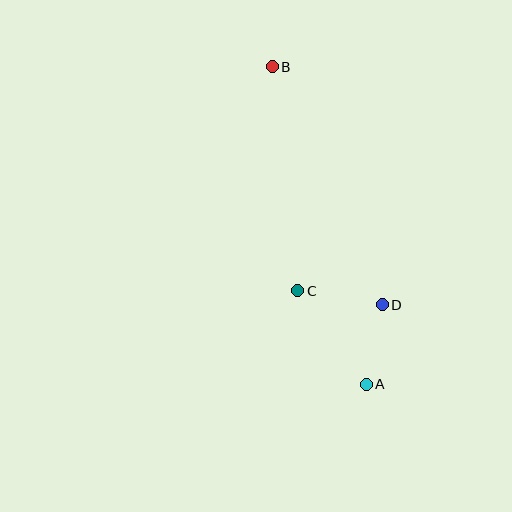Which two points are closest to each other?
Points A and D are closest to each other.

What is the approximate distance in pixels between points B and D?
The distance between B and D is approximately 262 pixels.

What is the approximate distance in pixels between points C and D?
The distance between C and D is approximately 86 pixels.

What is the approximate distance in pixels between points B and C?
The distance between B and C is approximately 225 pixels.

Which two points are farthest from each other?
Points A and B are farthest from each other.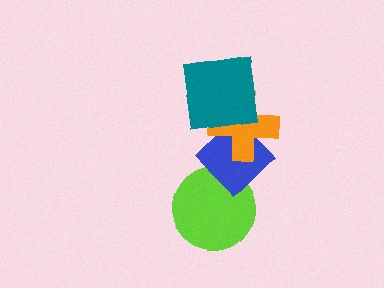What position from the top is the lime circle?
The lime circle is 4th from the top.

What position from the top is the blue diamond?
The blue diamond is 3rd from the top.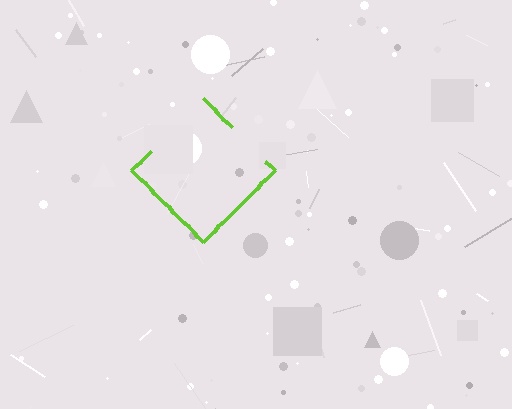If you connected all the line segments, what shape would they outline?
They would outline a diamond.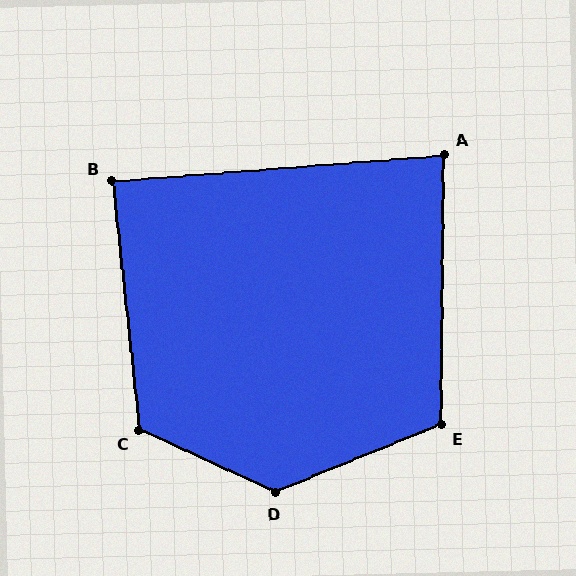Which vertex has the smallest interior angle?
A, at approximately 85 degrees.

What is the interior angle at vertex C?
Approximately 121 degrees (obtuse).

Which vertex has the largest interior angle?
D, at approximately 133 degrees.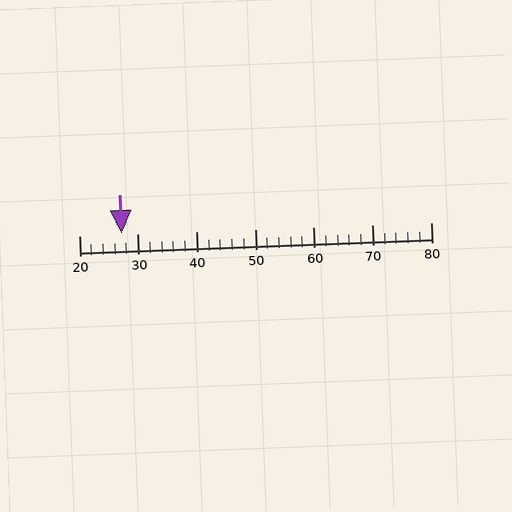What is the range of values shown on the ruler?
The ruler shows values from 20 to 80.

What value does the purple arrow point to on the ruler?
The purple arrow points to approximately 27.